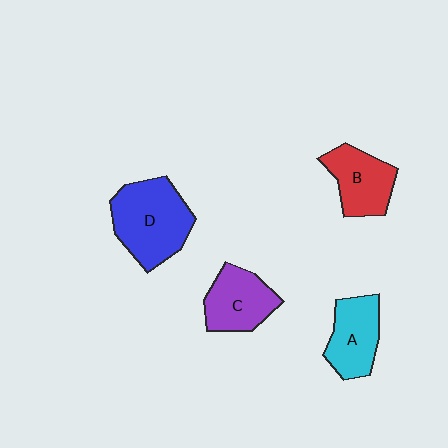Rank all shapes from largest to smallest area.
From largest to smallest: D (blue), C (purple), B (red), A (cyan).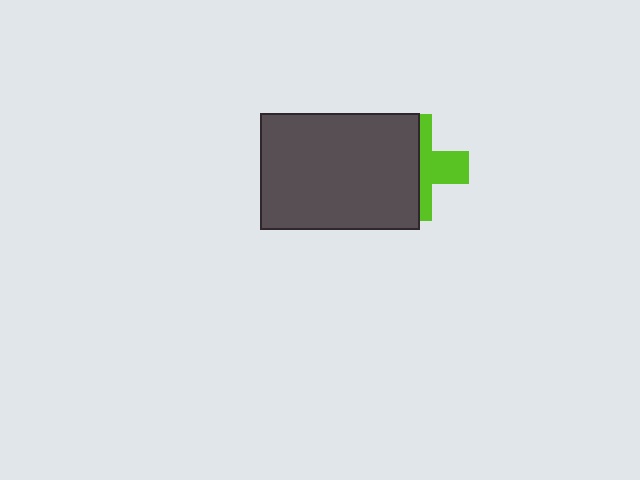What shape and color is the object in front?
The object in front is a dark gray rectangle.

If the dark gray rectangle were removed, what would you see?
You would see the complete lime cross.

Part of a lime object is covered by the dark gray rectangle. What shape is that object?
It is a cross.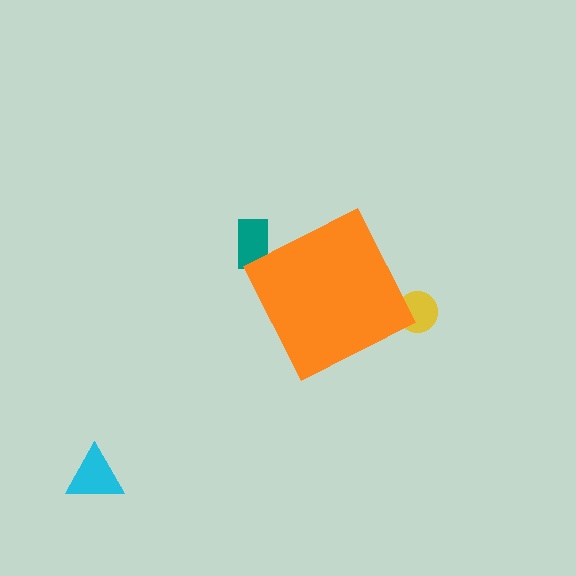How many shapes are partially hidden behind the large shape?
2 shapes are partially hidden.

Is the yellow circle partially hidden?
Yes, the yellow circle is partially hidden behind the orange diamond.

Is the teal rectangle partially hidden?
Yes, the teal rectangle is partially hidden behind the orange diamond.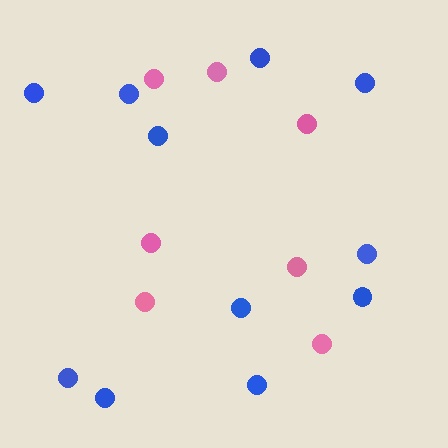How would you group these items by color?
There are 2 groups: one group of pink circles (7) and one group of blue circles (11).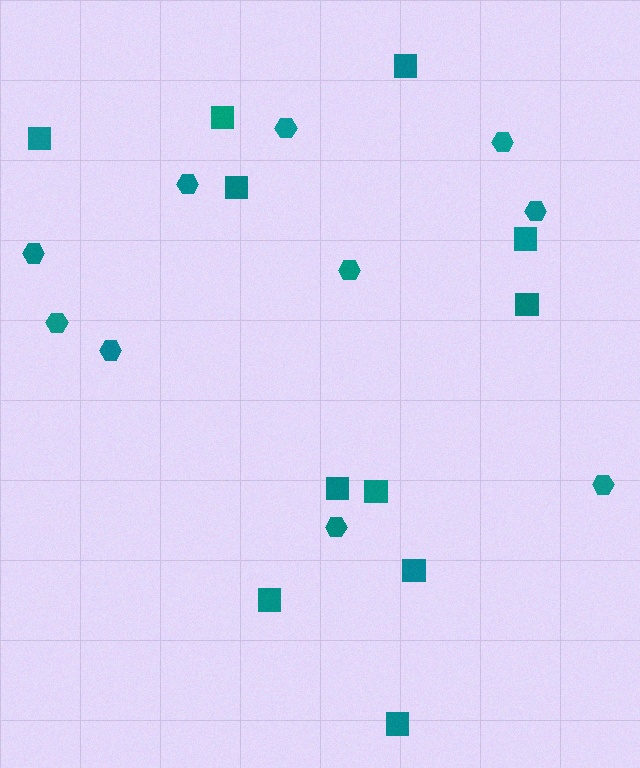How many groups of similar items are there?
There are 2 groups: one group of squares (11) and one group of hexagons (10).